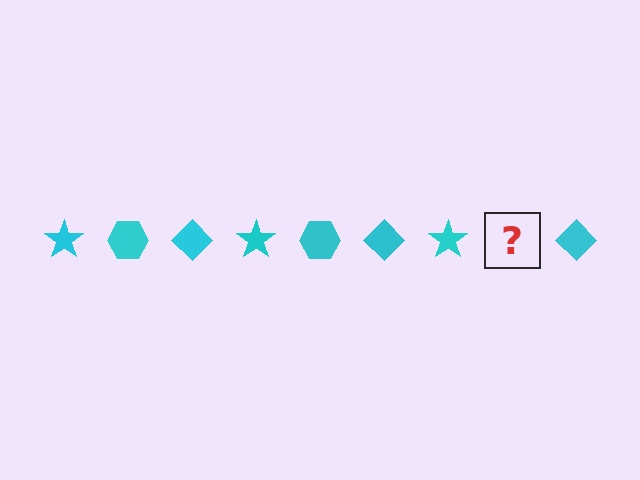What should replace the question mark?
The question mark should be replaced with a cyan hexagon.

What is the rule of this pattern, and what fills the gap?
The rule is that the pattern cycles through star, hexagon, diamond shapes in cyan. The gap should be filled with a cyan hexagon.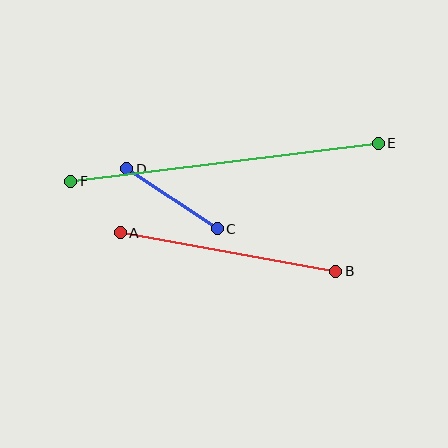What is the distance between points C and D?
The distance is approximately 109 pixels.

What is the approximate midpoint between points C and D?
The midpoint is at approximately (172, 199) pixels.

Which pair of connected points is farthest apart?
Points E and F are farthest apart.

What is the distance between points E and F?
The distance is approximately 310 pixels.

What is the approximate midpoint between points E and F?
The midpoint is at approximately (224, 162) pixels.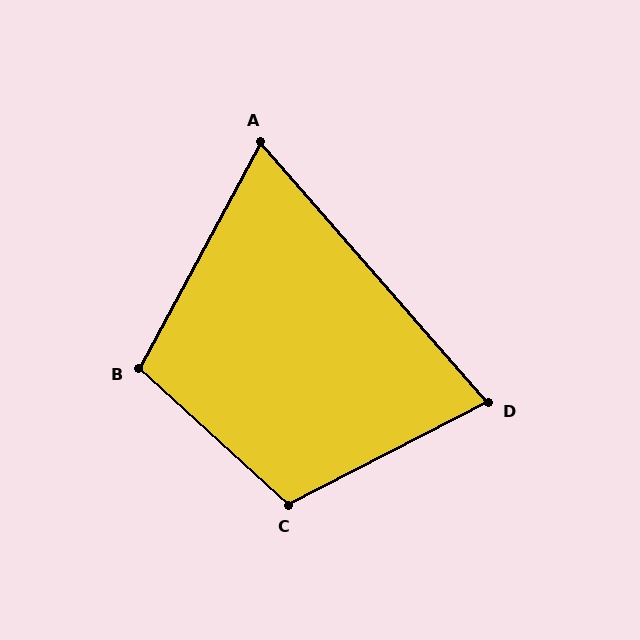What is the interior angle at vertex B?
Approximately 104 degrees (obtuse).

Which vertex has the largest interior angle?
C, at approximately 111 degrees.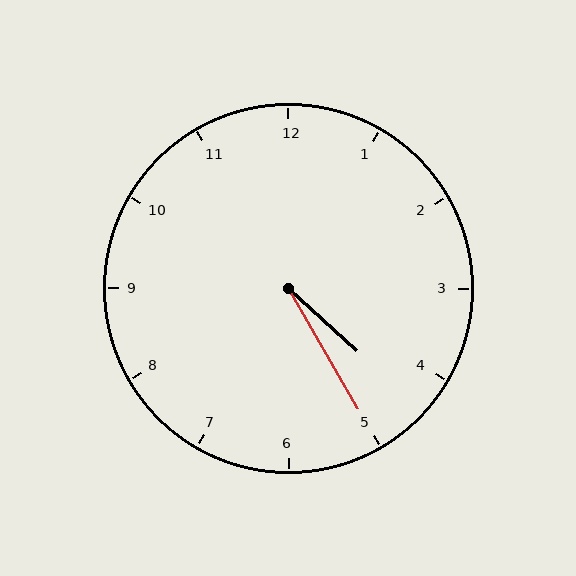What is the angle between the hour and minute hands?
Approximately 18 degrees.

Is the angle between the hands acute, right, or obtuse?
It is acute.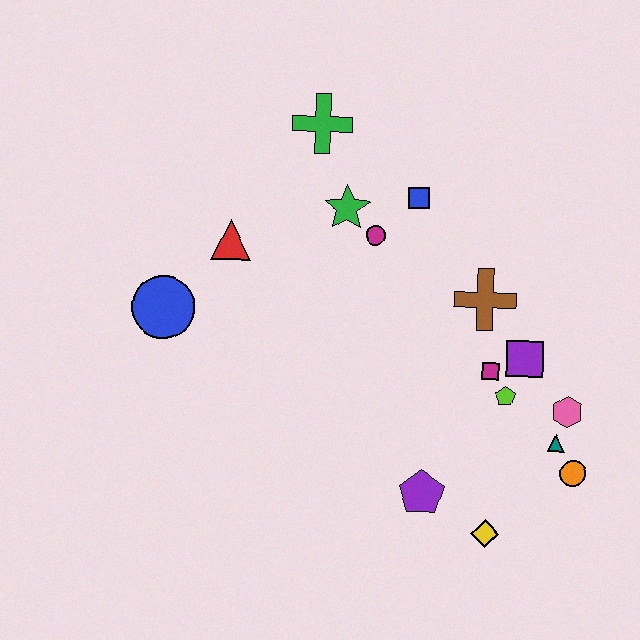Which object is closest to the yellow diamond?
The purple pentagon is closest to the yellow diamond.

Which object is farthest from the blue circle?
The orange circle is farthest from the blue circle.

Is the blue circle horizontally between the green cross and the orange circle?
No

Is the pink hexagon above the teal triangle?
Yes